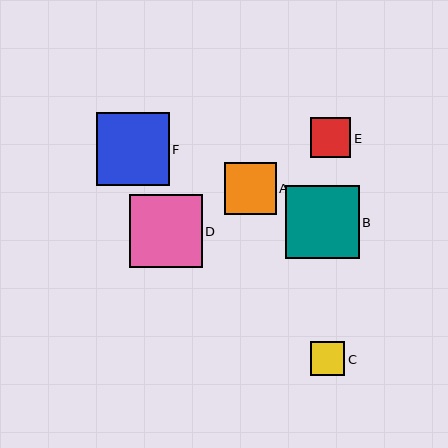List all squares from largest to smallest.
From largest to smallest: B, D, F, A, E, C.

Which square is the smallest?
Square C is the smallest with a size of approximately 34 pixels.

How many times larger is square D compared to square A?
Square D is approximately 1.4 times the size of square A.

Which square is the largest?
Square B is the largest with a size of approximately 73 pixels.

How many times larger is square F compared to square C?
Square F is approximately 2.1 times the size of square C.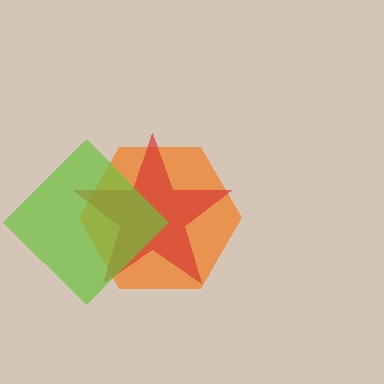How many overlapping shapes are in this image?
There are 3 overlapping shapes in the image.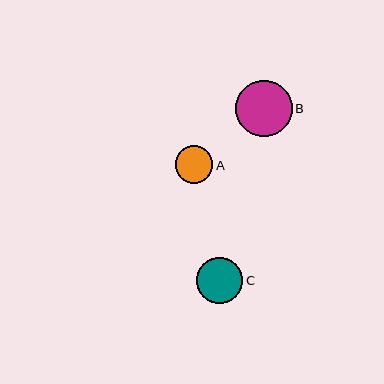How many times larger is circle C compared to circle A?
Circle C is approximately 1.2 times the size of circle A.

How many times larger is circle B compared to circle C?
Circle B is approximately 1.2 times the size of circle C.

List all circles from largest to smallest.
From largest to smallest: B, C, A.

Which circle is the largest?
Circle B is the largest with a size of approximately 56 pixels.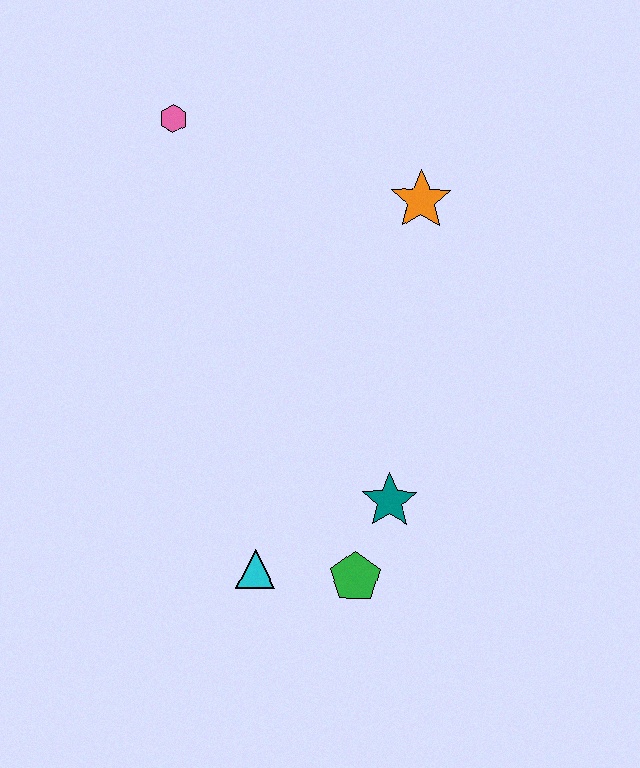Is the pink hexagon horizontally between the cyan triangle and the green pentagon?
No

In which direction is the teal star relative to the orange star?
The teal star is below the orange star.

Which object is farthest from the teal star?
The pink hexagon is farthest from the teal star.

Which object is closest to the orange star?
The pink hexagon is closest to the orange star.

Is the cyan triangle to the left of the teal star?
Yes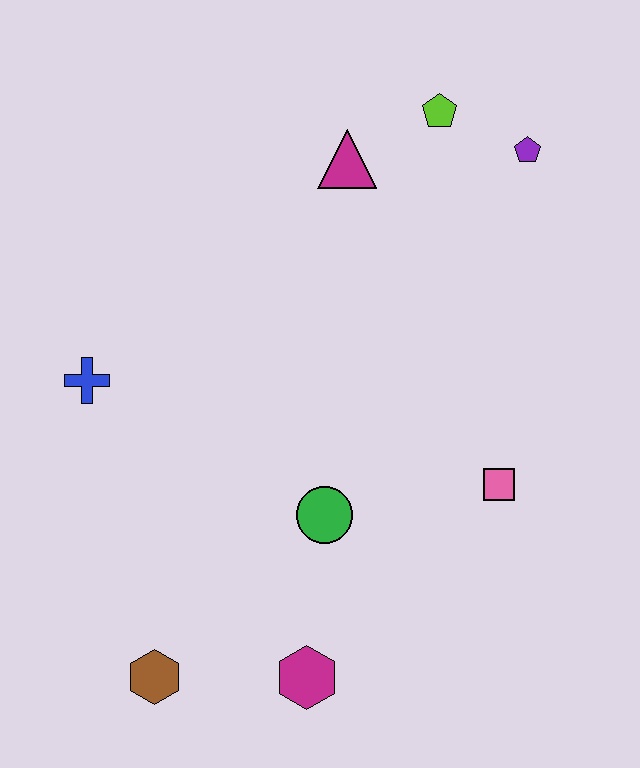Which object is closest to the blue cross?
The green circle is closest to the blue cross.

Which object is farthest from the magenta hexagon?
The lime pentagon is farthest from the magenta hexagon.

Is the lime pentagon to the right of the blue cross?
Yes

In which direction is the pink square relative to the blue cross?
The pink square is to the right of the blue cross.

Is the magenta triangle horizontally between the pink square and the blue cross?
Yes